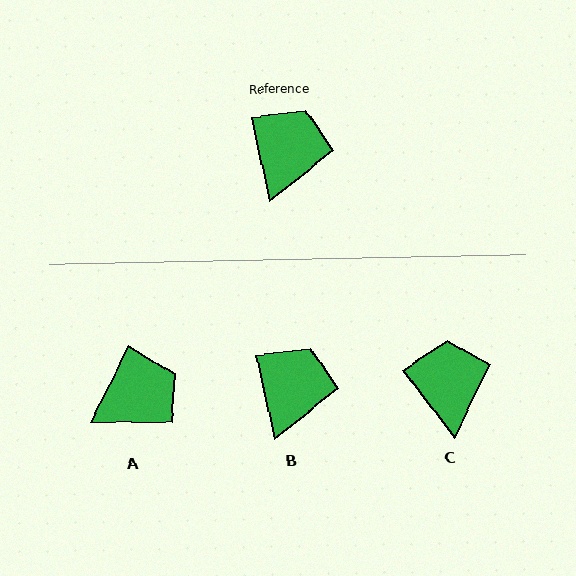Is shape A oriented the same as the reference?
No, it is off by about 39 degrees.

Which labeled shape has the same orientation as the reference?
B.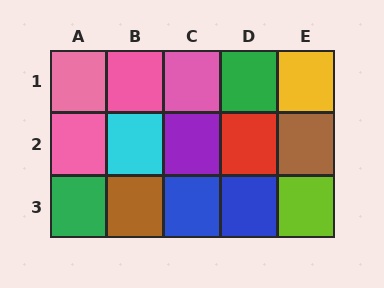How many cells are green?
2 cells are green.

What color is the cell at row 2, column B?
Cyan.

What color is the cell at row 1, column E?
Yellow.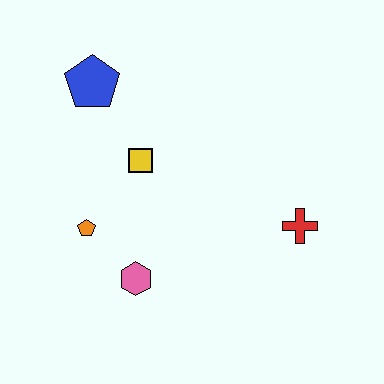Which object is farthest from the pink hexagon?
The blue pentagon is farthest from the pink hexagon.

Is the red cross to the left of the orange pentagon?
No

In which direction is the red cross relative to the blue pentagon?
The red cross is to the right of the blue pentagon.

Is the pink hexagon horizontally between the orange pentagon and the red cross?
Yes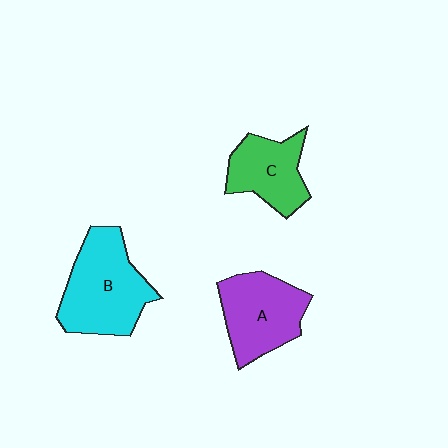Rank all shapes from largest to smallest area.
From largest to smallest: B (cyan), A (purple), C (green).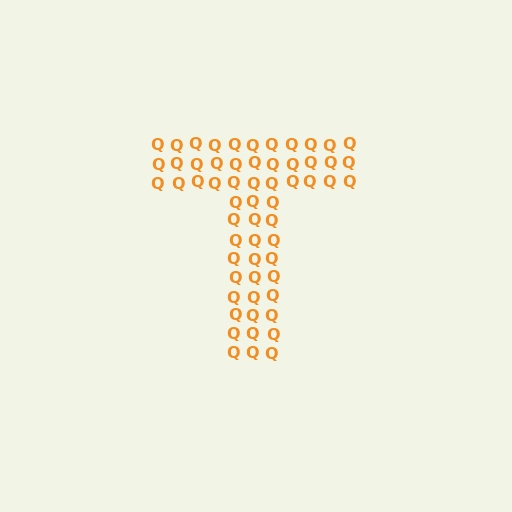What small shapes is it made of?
It is made of small letter Q's.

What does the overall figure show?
The overall figure shows the letter T.